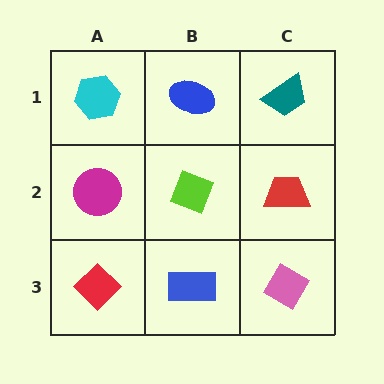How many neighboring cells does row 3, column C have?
2.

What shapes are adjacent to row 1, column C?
A red trapezoid (row 2, column C), a blue ellipse (row 1, column B).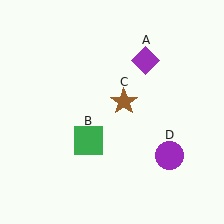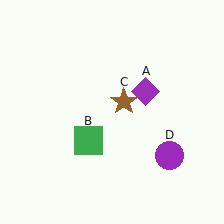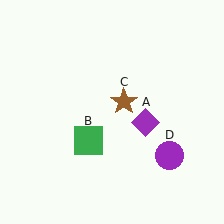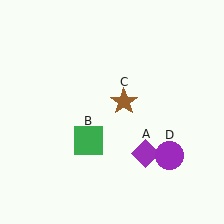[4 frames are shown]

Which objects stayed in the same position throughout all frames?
Green square (object B) and brown star (object C) and purple circle (object D) remained stationary.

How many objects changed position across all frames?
1 object changed position: purple diamond (object A).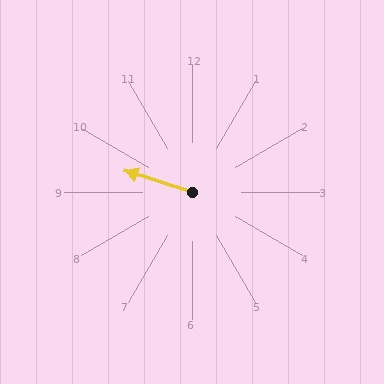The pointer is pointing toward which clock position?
Roughly 10 o'clock.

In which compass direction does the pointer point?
West.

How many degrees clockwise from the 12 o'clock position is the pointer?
Approximately 288 degrees.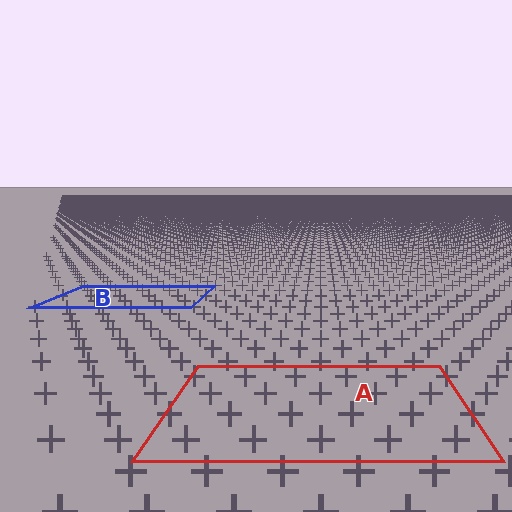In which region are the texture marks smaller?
The texture marks are smaller in region B, because it is farther away.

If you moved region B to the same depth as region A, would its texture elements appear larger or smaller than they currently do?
They would appear larger. At a closer depth, the same texture elements are projected at a bigger on-screen size.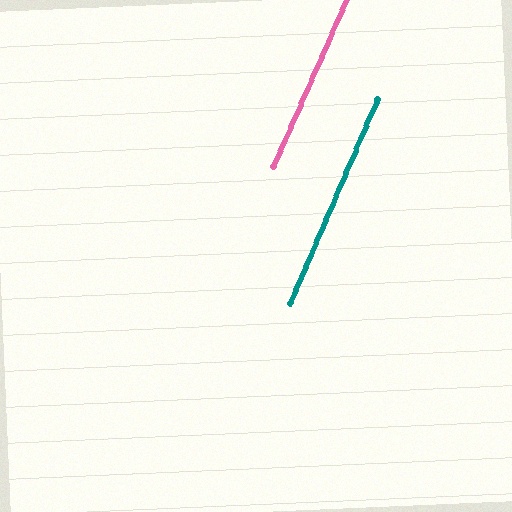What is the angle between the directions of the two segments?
Approximately 0 degrees.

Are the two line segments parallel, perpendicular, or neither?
Parallel — their directions differ by only 0.4°.